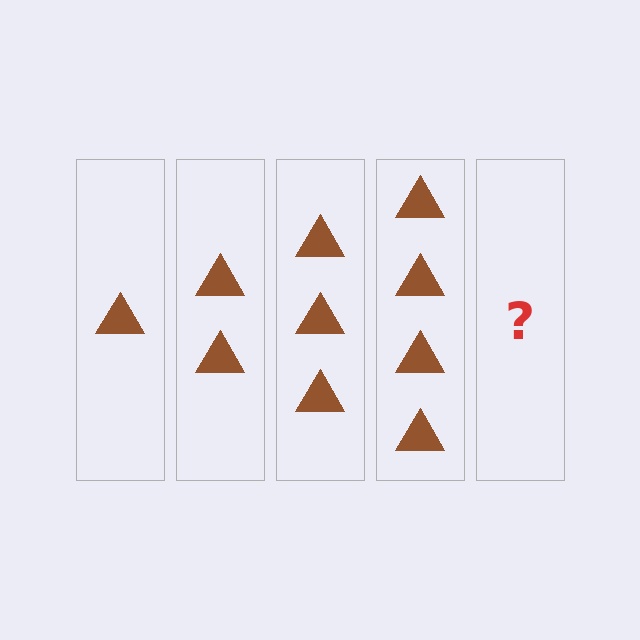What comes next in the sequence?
The next element should be 5 triangles.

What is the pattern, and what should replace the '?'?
The pattern is that each step adds one more triangle. The '?' should be 5 triangles.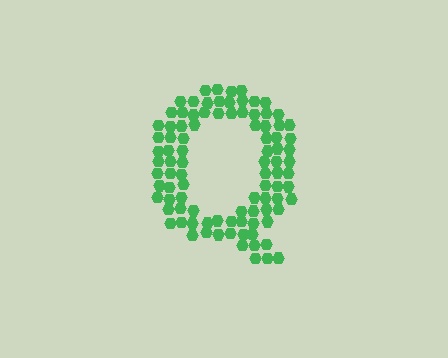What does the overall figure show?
The overall figure shows the letter Q.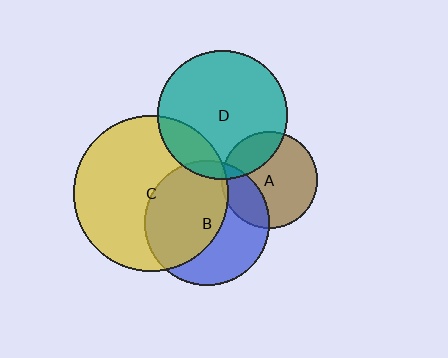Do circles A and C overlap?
Yes.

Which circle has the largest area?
Circle C (yellow).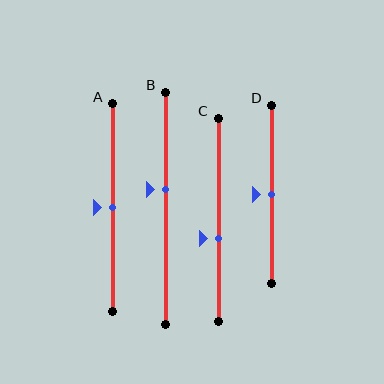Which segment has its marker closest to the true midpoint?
Segment A has its marker closest to the true midpoint.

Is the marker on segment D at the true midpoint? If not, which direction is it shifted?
Yes, the marker on segment D is at the true midpoint.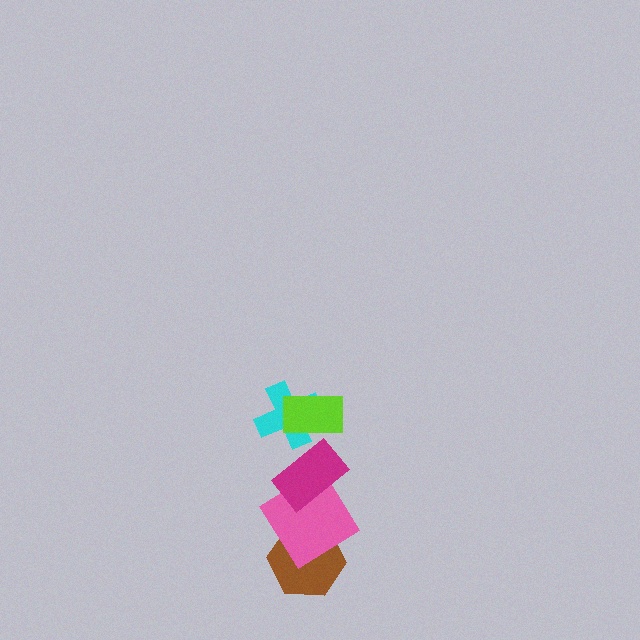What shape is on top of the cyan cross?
The lime rectangle is on top of the cyan cross.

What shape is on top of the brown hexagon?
The pink diamond is on top of the brown hexagon.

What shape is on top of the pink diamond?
The magenta rectangle is on top of the pink diamond.